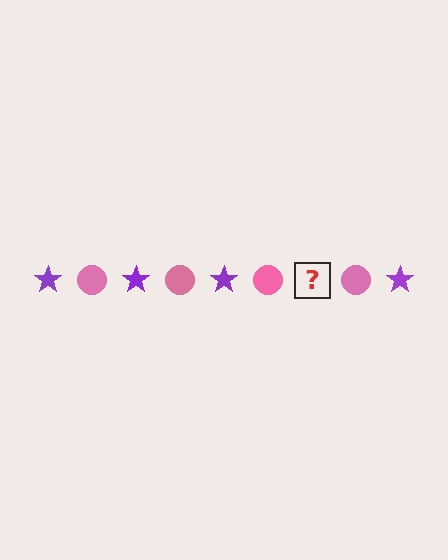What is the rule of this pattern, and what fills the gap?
The rule is that the pattern alternates between purple star and pink circle. The gap should be filled with a purple star.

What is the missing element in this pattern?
The missing element is a purple star.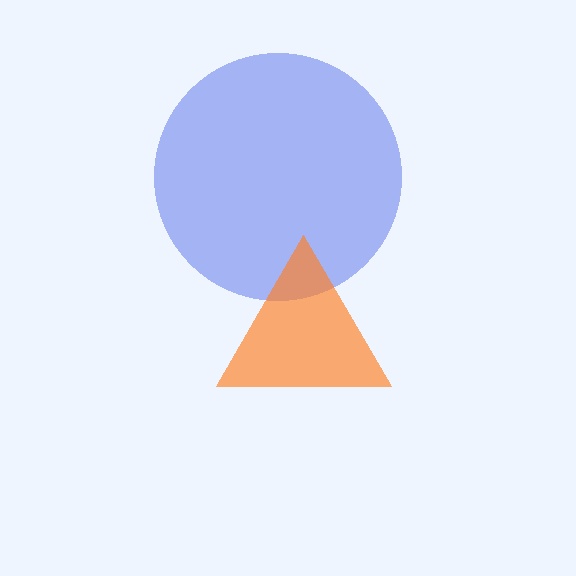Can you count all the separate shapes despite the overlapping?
Yes, there are 2 separate shapes.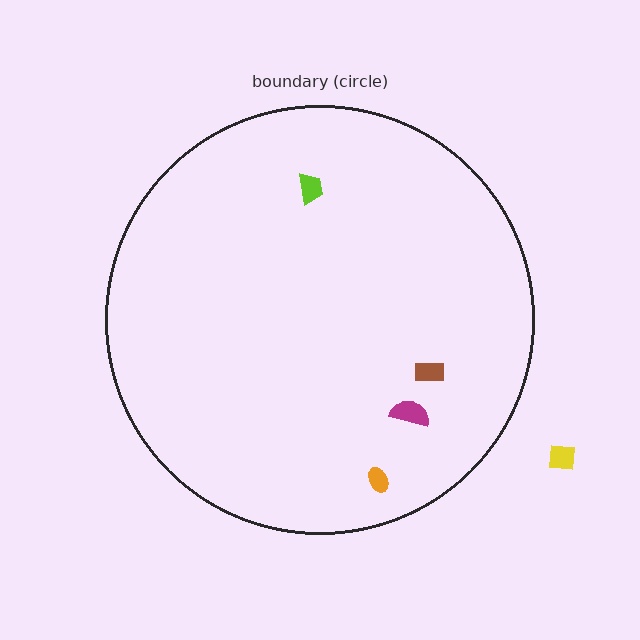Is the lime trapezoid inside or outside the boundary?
Inside.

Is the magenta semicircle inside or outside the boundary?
Inside.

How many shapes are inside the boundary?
4 inside, 1 outside.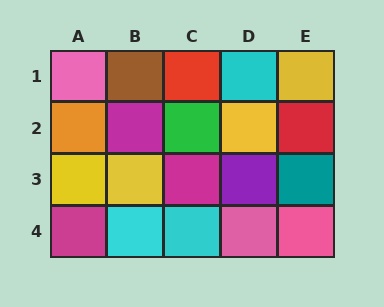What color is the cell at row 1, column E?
Yellow.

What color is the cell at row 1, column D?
Cyan.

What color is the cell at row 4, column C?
Cyan.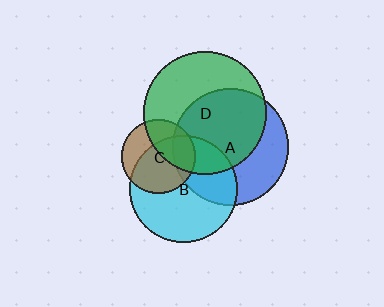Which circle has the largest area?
Circle D (green).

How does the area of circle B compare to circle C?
Approximately 2.1 times.